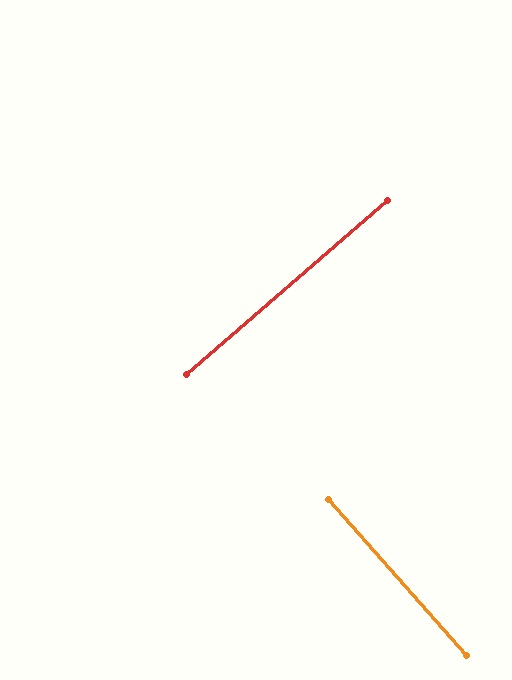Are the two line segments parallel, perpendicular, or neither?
Perpendicular — they meet at approximately 89°.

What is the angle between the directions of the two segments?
Approximately 89 degrees.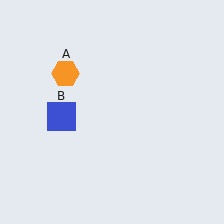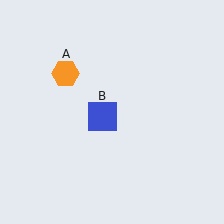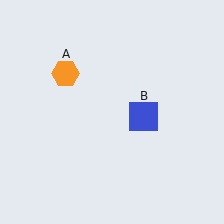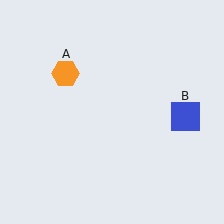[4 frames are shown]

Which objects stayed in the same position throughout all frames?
Orange hexagon (object A) remained stationary.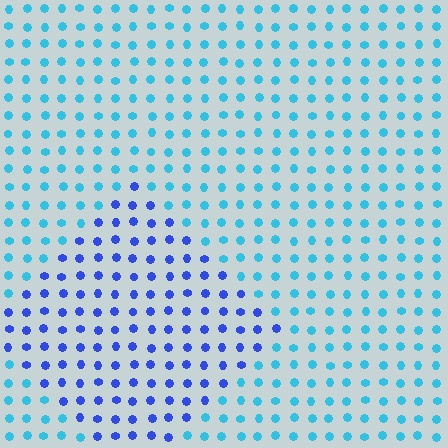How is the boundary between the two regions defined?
The boundary is defined purely by a slight shift in hue (about 41 degrees). Spacing, size, and orientation are identical on both sides.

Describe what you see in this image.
The image is filled with small cyan elements in a uniform arrangement. A diamond-shaped region is visible where the elements are tinted to a slightly different hue, forming a subtle color boundary.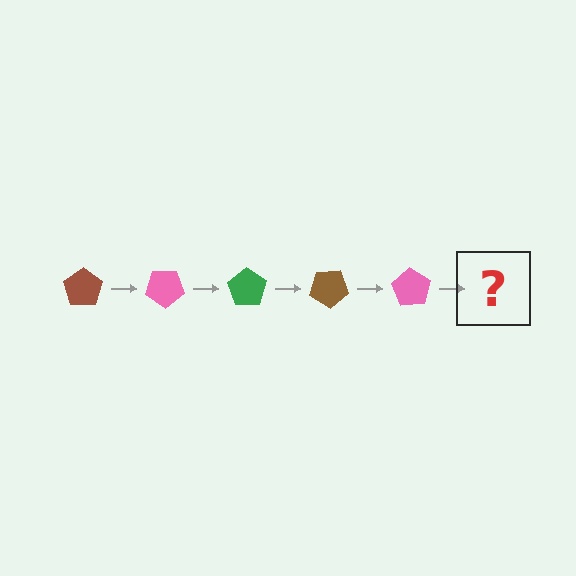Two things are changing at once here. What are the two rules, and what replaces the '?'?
The two rules are that it rotates 35 degrees each step and the color cycles through brown, pink, and green. The '?' should be a green pentagon, rotated 175 degrees from the start.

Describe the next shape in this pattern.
It should be a green pentagon, rotated 175 degrees from the start.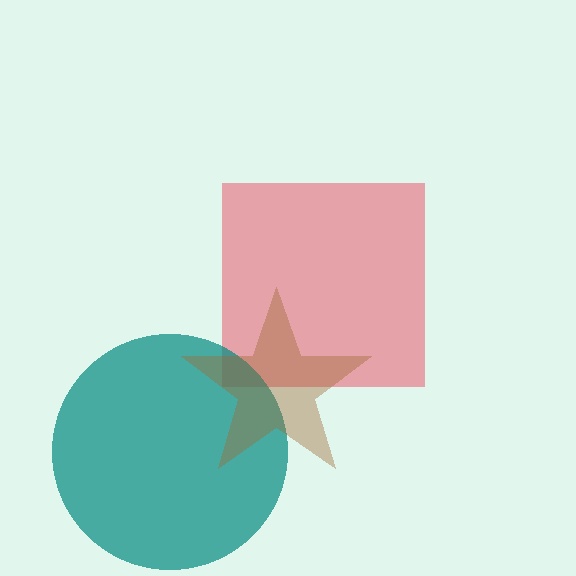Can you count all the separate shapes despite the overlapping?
Yes, there are 3 separate shapes.